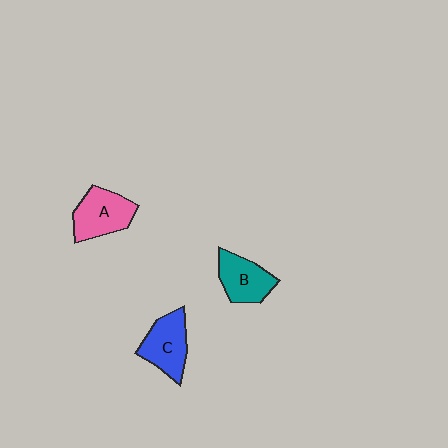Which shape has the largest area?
Shape A (pink).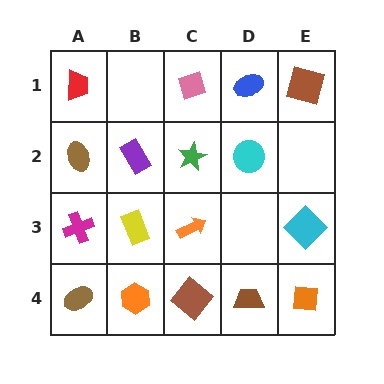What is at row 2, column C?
A green star.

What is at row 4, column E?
An orange square.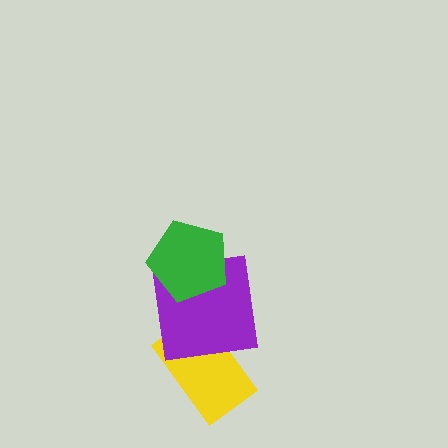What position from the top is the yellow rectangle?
The yellow rectangle is 3rd from the top.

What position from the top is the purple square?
The purple square is 2nd from the top.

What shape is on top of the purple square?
The green pentagon is on top of the purple square.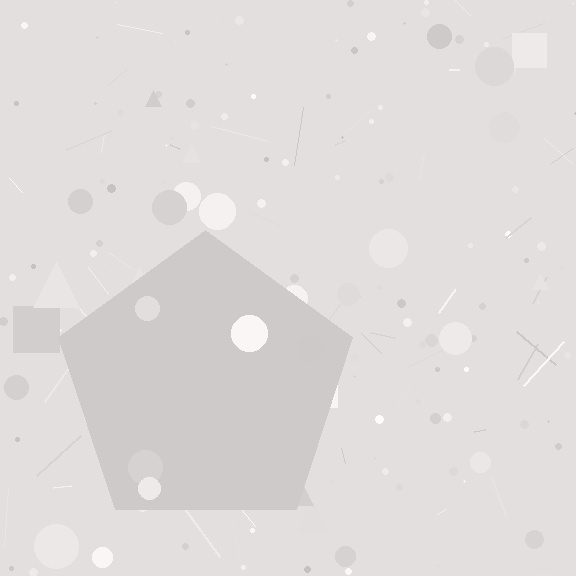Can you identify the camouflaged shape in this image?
The camouflaged shape is a pentagon.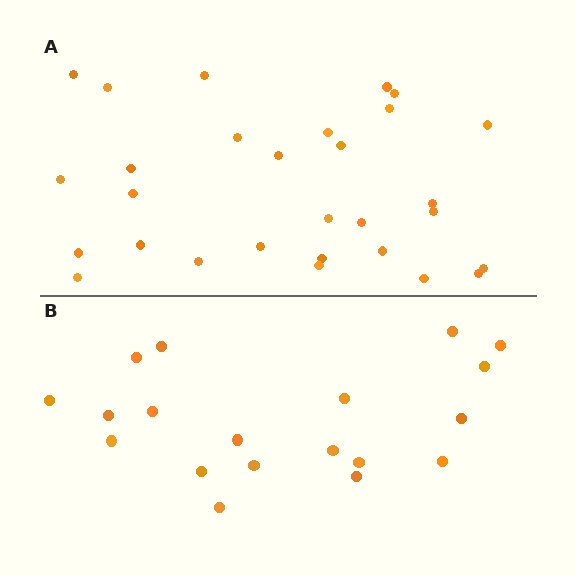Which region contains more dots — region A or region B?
Region A (the top region) has more dots.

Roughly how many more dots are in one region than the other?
Region A has roughly 10 or so more dots than region B.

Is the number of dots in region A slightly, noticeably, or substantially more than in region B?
Region A has substantially more. The ratio is roughly 1.5 to 1.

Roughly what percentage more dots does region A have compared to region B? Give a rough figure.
About 55% more.